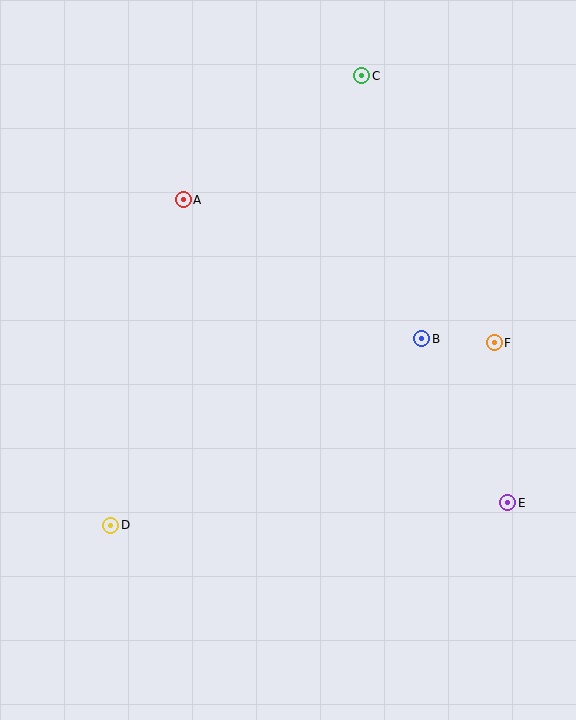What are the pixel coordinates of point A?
Point A is at (183, 200).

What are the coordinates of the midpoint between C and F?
The midpoint between C and F is at (428, 209).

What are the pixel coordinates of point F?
Point F is at (494, 343).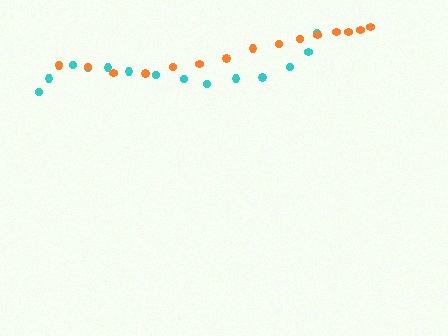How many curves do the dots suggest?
There are 2 distinct paths.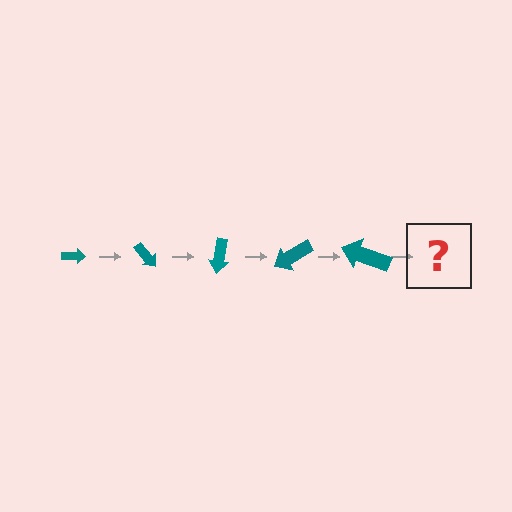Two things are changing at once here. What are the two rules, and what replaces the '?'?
The two rules are that the arrow grows larger each step and it rotates 50 degrees each step. The '?' should be an arrow, larger than the previous one and rotated 250 degrees from the start.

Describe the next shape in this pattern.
It should be an arrow, larger than the previous one and rotated 250 degrees from the start.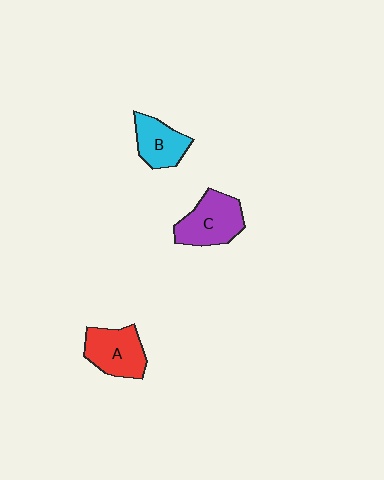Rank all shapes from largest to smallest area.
From largest to smallest: C (purple), A (red), B (cyan).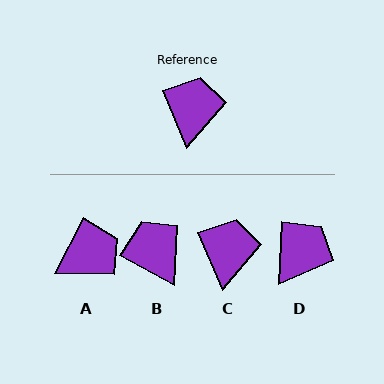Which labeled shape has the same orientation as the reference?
C.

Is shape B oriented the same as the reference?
No, it is off by about 38 degrees.